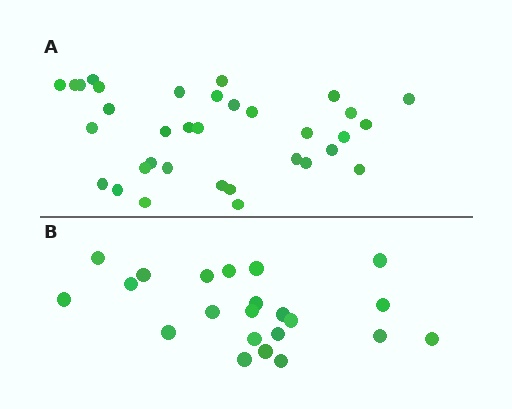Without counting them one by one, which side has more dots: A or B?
Region A (the top region) has more dots.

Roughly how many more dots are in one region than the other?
Region A has roughly 12 or so more dots than region B.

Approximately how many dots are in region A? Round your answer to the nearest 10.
About 30 dots. (The exact count is 34, which rounds to 30.)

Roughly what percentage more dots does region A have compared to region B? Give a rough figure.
About 55% more.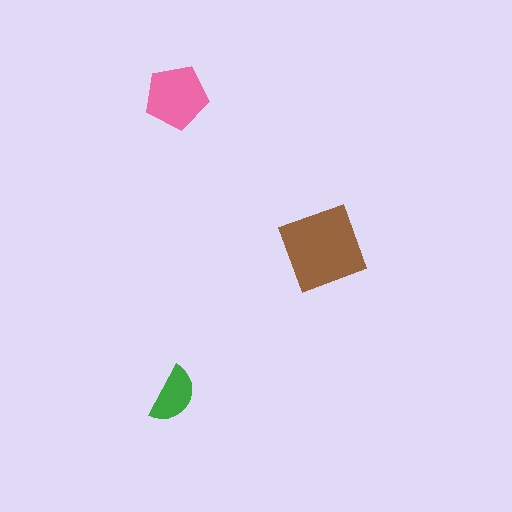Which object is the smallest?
The green semicircle.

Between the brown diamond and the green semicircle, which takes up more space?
The brown diamond.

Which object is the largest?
The brown diamond.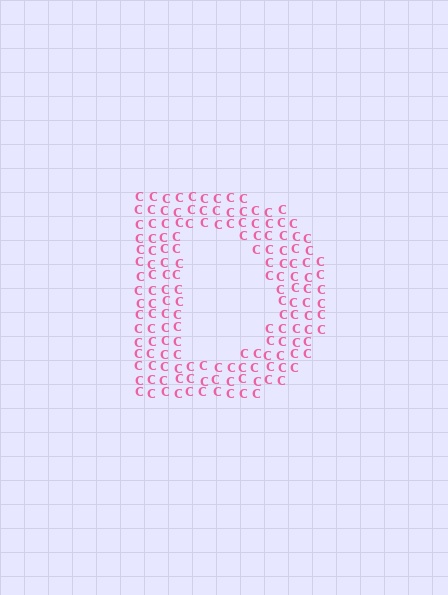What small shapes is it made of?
It is made of small letter C's.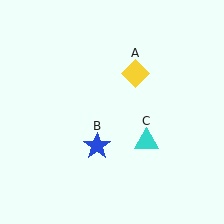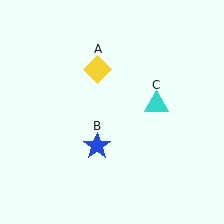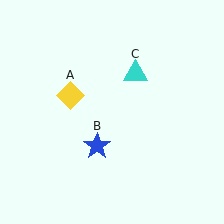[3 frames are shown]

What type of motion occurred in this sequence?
The yellow diamond (object A), cyan triangle (object C) rotated counterclockwise around the center of the scene.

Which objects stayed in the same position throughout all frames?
Blue star (object B) remained stationary.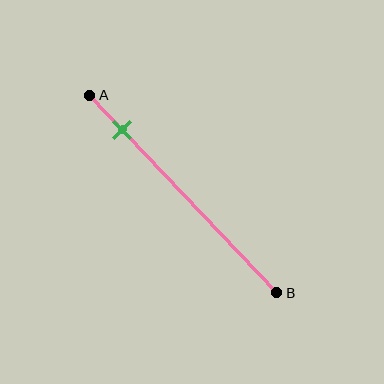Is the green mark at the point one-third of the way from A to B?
No, the mark is at about 15% from A, not at the 33% one-third point.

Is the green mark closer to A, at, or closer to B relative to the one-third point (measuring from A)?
The green mark is closer to point A than the one-third point of segment AB.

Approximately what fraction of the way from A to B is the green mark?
The green mark is approximately 15% of the way from A to B.